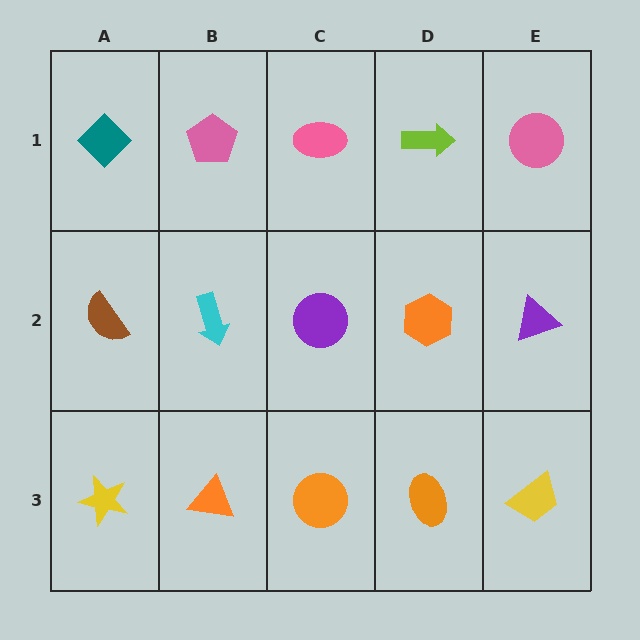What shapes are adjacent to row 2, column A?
A teal diamond (row 1, column A), a yellow star (row 3, column A), a cyan arrow (row 2, column B).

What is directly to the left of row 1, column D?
A pink ellipse.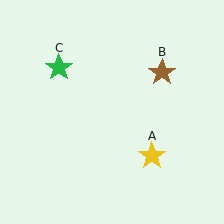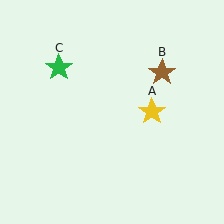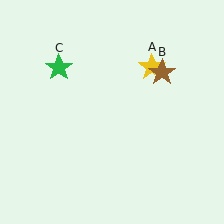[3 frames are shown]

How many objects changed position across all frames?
1 object changed position: yellow star (object A).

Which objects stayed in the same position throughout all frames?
Brown star (object B) and green star (object C) remained stationary.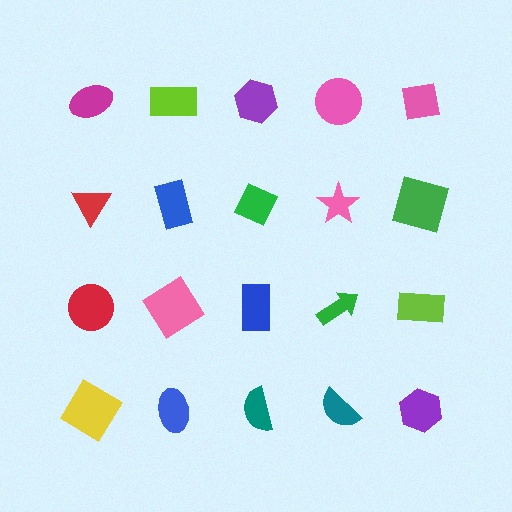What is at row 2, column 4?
A pink star.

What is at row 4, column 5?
A purple hexagon.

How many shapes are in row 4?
5 shapes.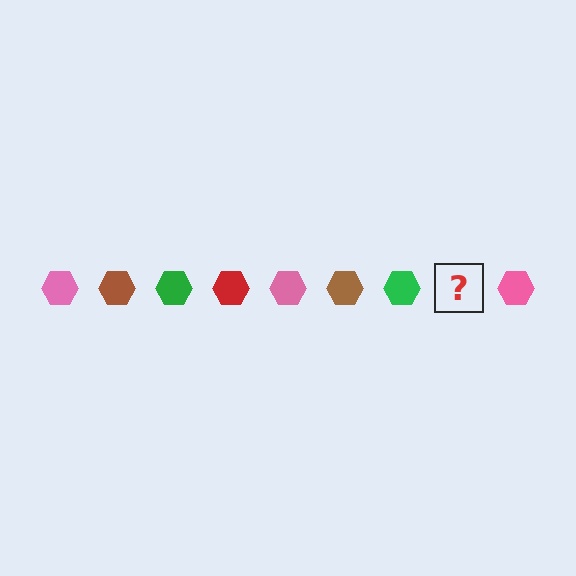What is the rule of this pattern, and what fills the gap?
The rule is that the pattern cycles through pink, brown, green, red hexagons. The gap should be filled with a red hexagon.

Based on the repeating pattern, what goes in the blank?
The blank should be a red hexagon.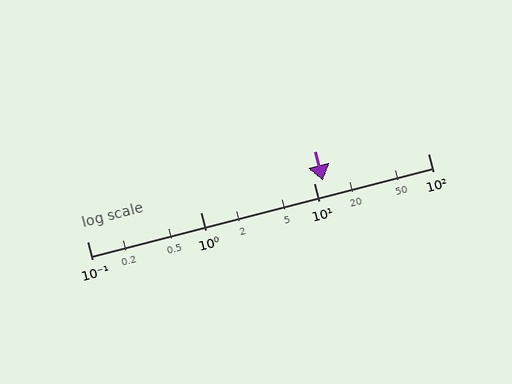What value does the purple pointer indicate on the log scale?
The pointer indicates approximately 12.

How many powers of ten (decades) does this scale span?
The scale spans 3 decades, from 0.1 to 100.